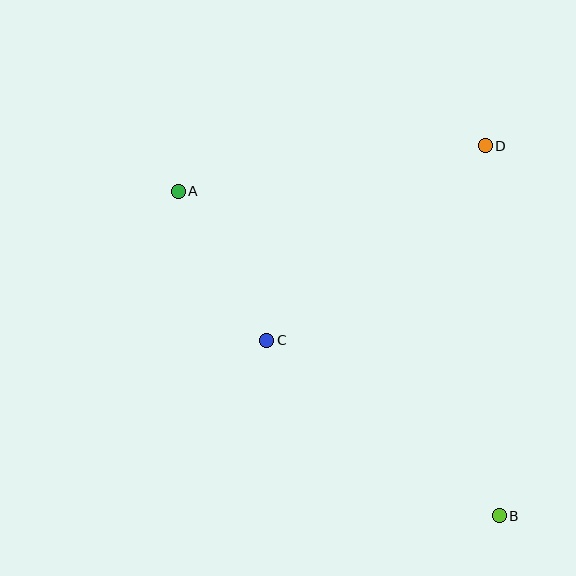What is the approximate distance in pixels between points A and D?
The distance between A and D is approximately 310 pixels.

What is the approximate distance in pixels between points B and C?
The distance between B and C is approximately 291 pixels.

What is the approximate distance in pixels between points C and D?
The distance between C and D is approximately 292 pixels.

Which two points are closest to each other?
Points A and C are closest to each other.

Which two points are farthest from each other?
Points A and B are farthest from each other.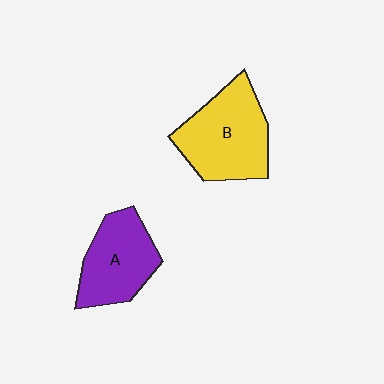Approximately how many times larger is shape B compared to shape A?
Approximately 1.2 times.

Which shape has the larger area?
Shape B (yellow).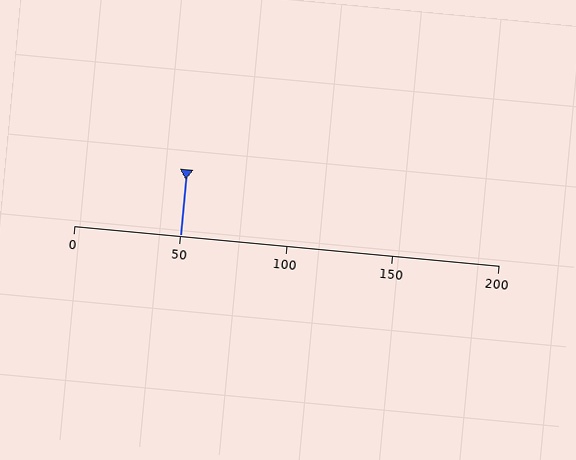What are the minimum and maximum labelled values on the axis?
The axis runs from 0 to 200.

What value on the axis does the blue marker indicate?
The marker indicates approximately 50.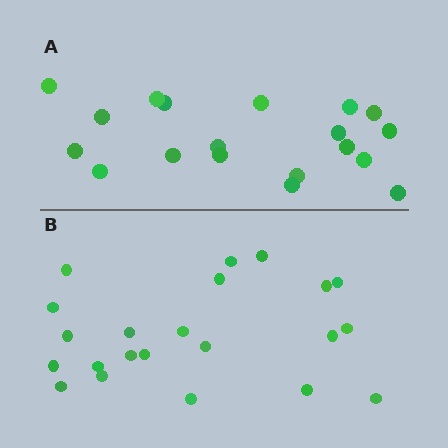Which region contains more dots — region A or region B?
Region B (the bottom region) has more dots.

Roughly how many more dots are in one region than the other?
Region B has just a few more — roughly 2 or 3 more dots than region A.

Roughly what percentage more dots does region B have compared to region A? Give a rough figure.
About 15% more.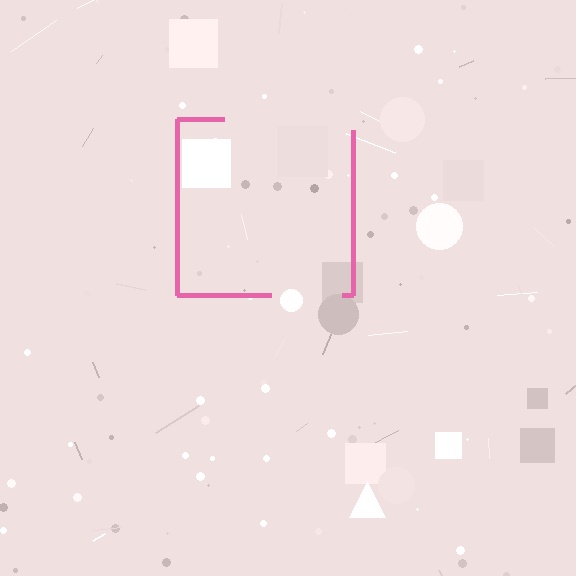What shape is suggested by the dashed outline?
The dashed outline suggests a square.